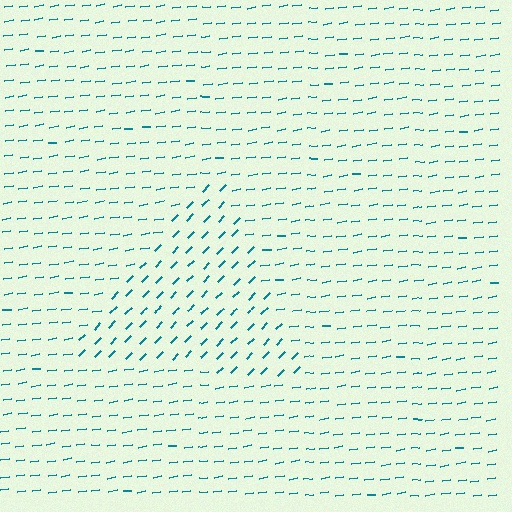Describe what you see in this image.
The image is filled with small teal line segments. A triangle region in the image has lines oriented differently from the surrounding lines, creating a visible texture boundary.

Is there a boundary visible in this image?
Yes, there is a texture boundary formed by a change in line orientation.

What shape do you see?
I see a triangle.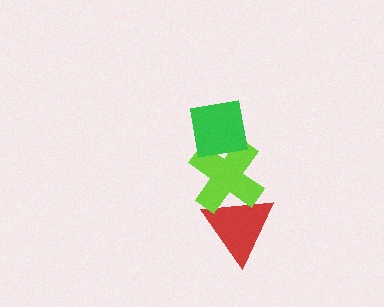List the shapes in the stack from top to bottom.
From top to bottom: the green square, the lime cross, the red triangle.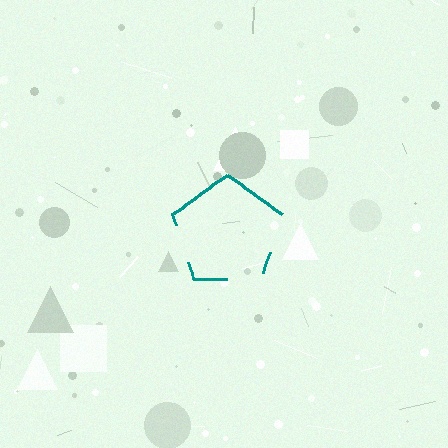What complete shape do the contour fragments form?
The contour fragments form a pentagon.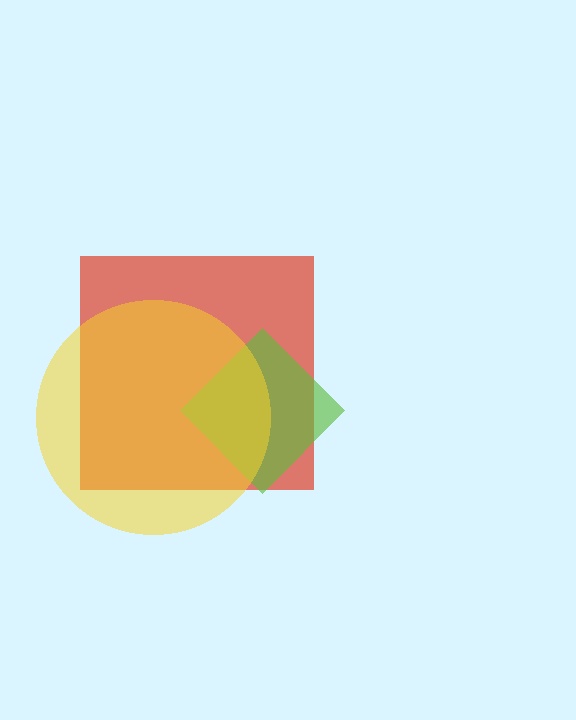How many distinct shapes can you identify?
There are 3 distinct shapes: a red square, a lime diamond, a yellow circle.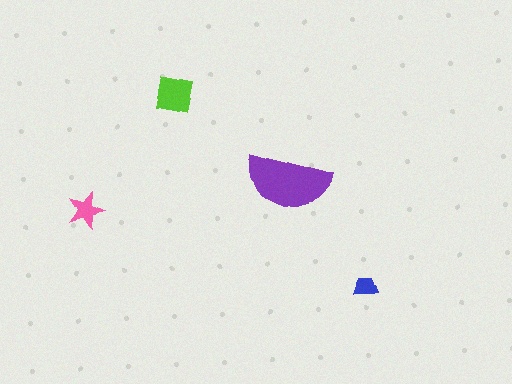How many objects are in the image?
There are 4 objects in the image.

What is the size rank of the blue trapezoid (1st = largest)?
4th.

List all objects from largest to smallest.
The purple semicircle, the lime square, the pink star, the blue trapezoid.